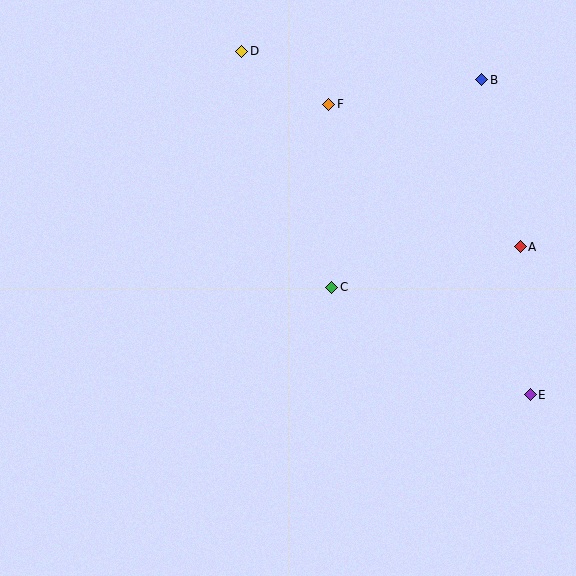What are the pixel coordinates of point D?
Point D is at (242, 51).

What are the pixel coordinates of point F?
Point F is at (329, 104).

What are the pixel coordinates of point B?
Point B is at (482, 80).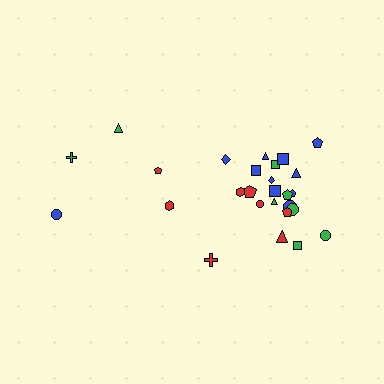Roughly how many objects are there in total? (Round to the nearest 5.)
Roughly 25 objects in total.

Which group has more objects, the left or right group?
The right group.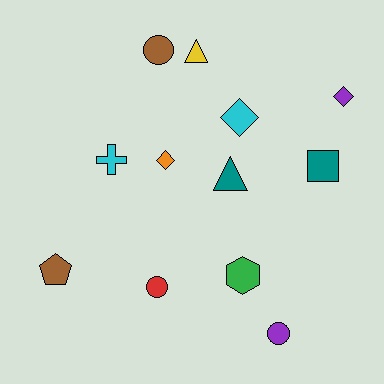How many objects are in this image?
There are 12 objects.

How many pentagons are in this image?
There is 1 pentagon.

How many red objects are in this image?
There is 1 red object.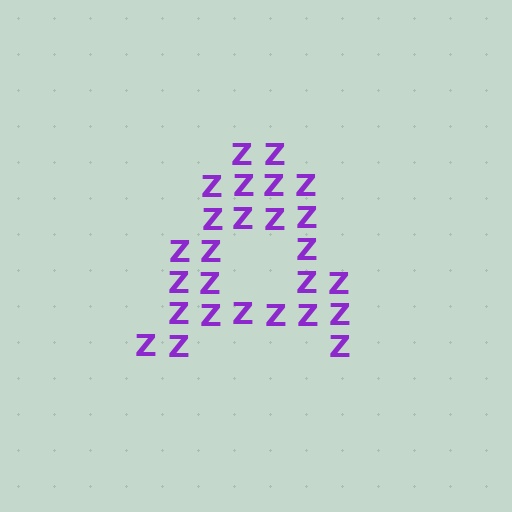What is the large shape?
The large shape is the letter A.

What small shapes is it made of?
It is made of small letter Z's.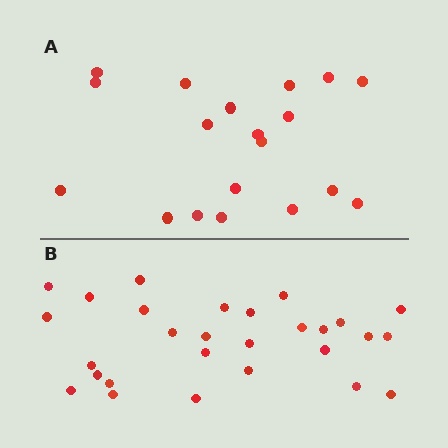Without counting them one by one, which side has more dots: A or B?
Region B (the bottom region) has more dots.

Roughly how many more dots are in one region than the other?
Region B has roughly 8 or so more dots than region A.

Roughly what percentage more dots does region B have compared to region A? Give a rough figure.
About 45% more.